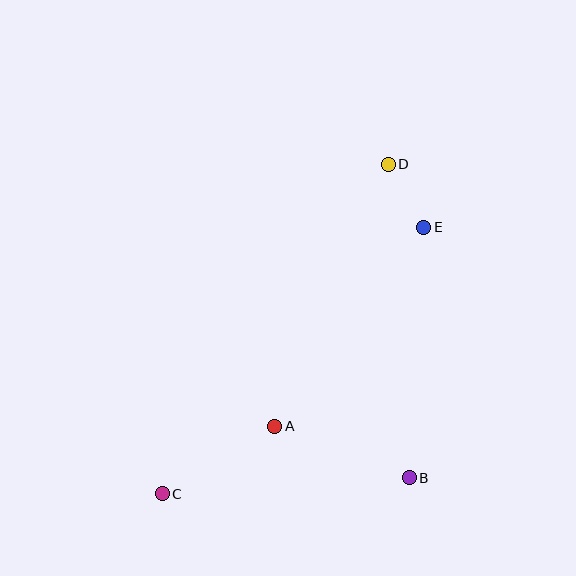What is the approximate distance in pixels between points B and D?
The distance between B and D is approximately 314 pixels.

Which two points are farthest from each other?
Points C and D are farthest from each other.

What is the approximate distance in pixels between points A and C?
The distance between A and C is approximately 131 pixels.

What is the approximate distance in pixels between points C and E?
The distance between C and E is approximately 374 pixels.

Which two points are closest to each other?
Points D and E are closest to each other.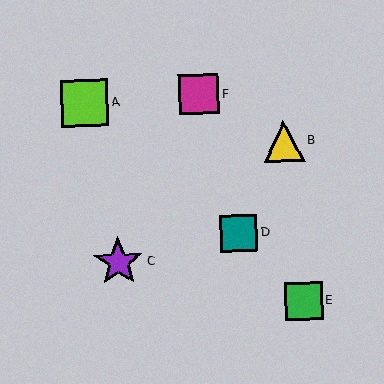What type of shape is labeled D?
Shape D is a teal square.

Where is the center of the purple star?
The center of the purple star is at (119, 262).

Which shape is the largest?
The purple star (labeled C) is the largest.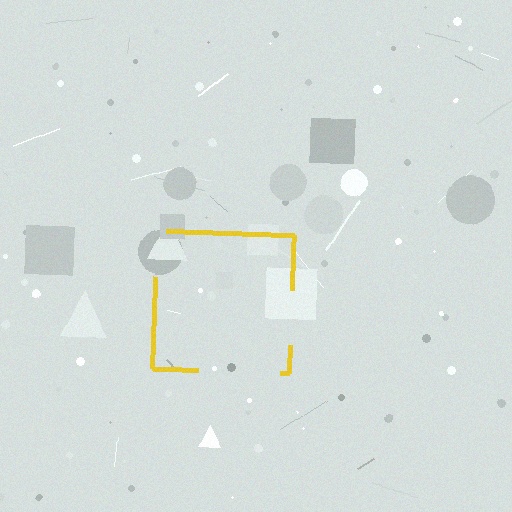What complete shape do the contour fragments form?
The contour fragments form a square.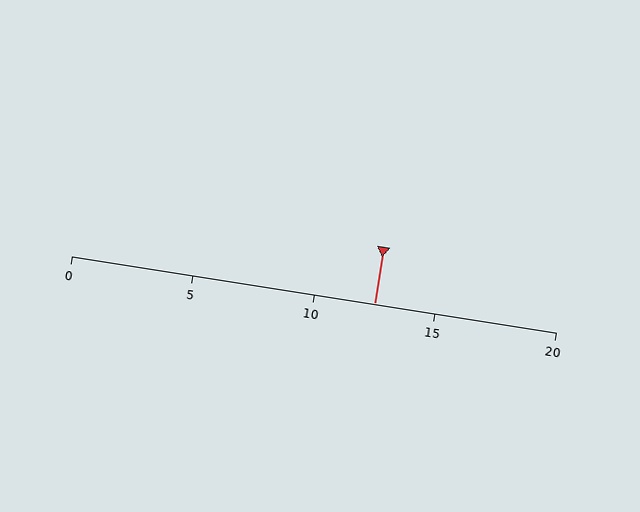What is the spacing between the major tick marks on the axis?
The major ticks are spaced 5 apart.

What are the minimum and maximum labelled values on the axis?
The axis runs from 0 to 20.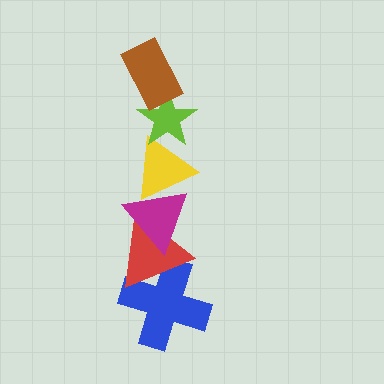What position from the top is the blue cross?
The blue cross is 6th from the top.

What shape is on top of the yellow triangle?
The lime star is on top of the yellow triangle.